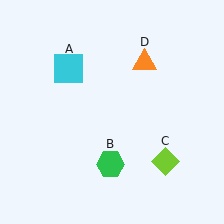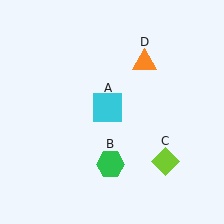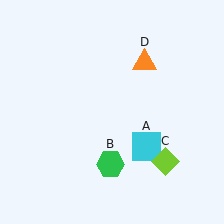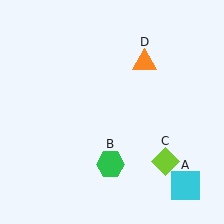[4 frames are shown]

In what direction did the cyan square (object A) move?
The cyan square (object A) moved down and to the right.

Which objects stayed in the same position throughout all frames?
Green hexagon (object B) and lime diamond (object C) and orange triangle (object D) remained stationary.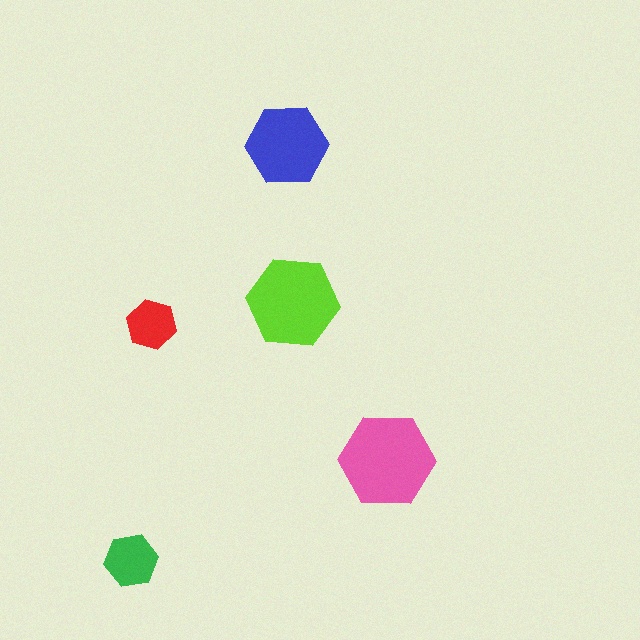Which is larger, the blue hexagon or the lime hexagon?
The lime one.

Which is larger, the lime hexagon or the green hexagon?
The lime one.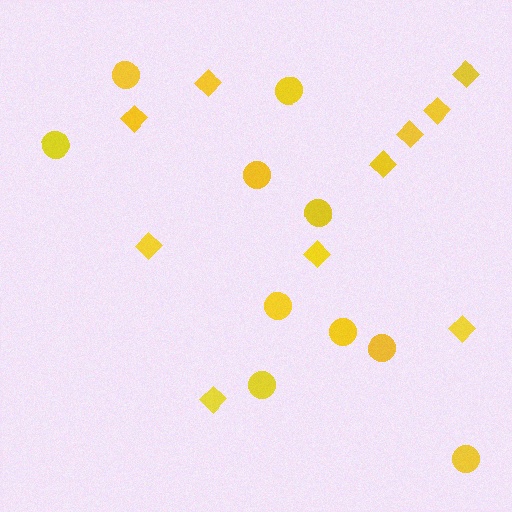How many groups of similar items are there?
There are 2 groups: one group of circles (10) and one group of diamonds (10).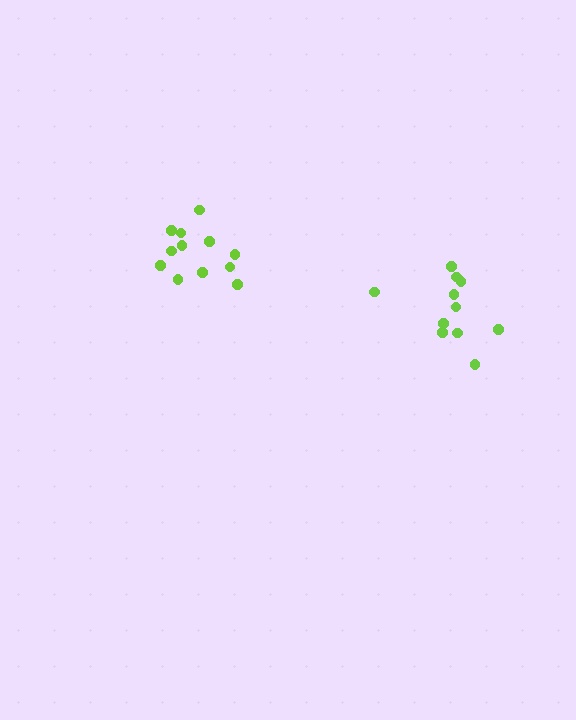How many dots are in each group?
Group 1: 11 dots, Group 2: 12 dots (23 total).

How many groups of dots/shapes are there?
There are 2 groups.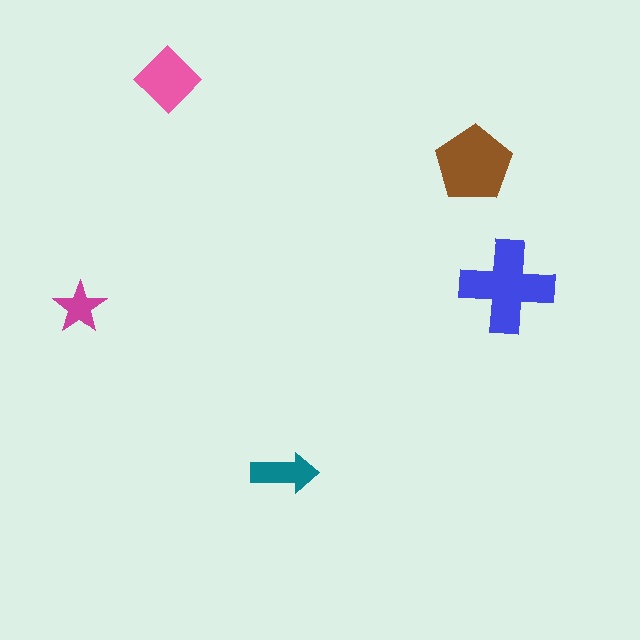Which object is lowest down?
The teal arrow is bottommost.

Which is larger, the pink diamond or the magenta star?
The pink diamond.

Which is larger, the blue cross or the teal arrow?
The blue cross.